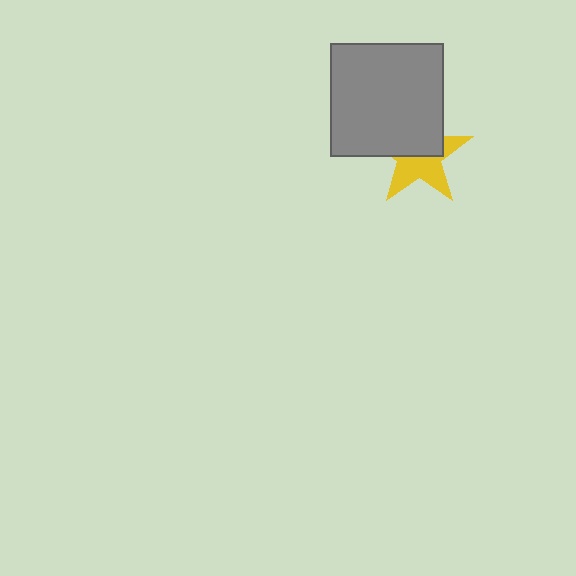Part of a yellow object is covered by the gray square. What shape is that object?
It is a star.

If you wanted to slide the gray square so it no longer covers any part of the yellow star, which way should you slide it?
Slide it up — that is the most direct way to separate the two shapes.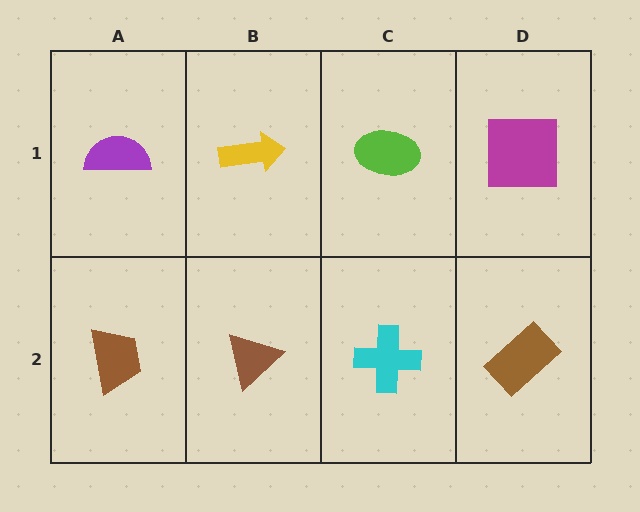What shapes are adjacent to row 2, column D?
A magenta square (row 1, column D), a cyan cross (row 2, column C).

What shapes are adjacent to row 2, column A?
A purple semicircle (row 1, column A), a brown triangle (row 2, column B).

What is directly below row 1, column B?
A brown triangle.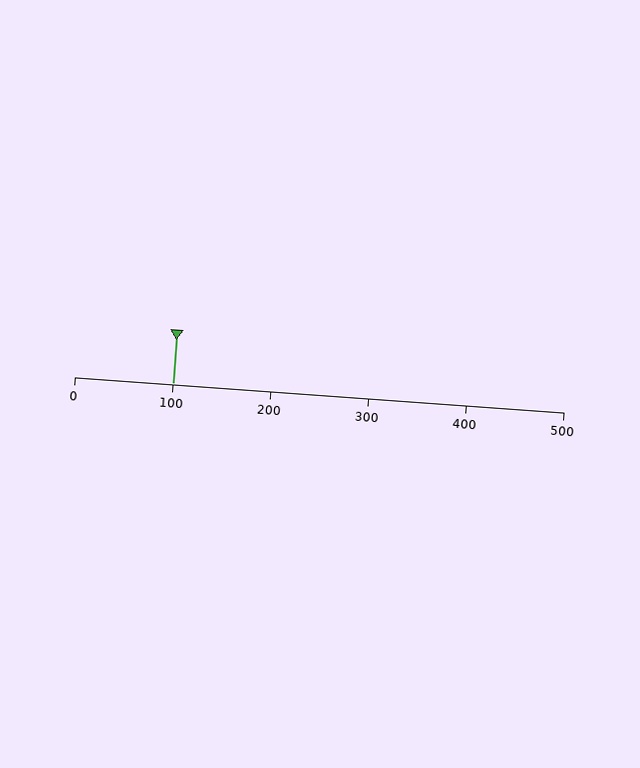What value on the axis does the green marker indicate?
The marker indicates approximately 100.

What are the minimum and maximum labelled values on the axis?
The axis runs from 0 to 500.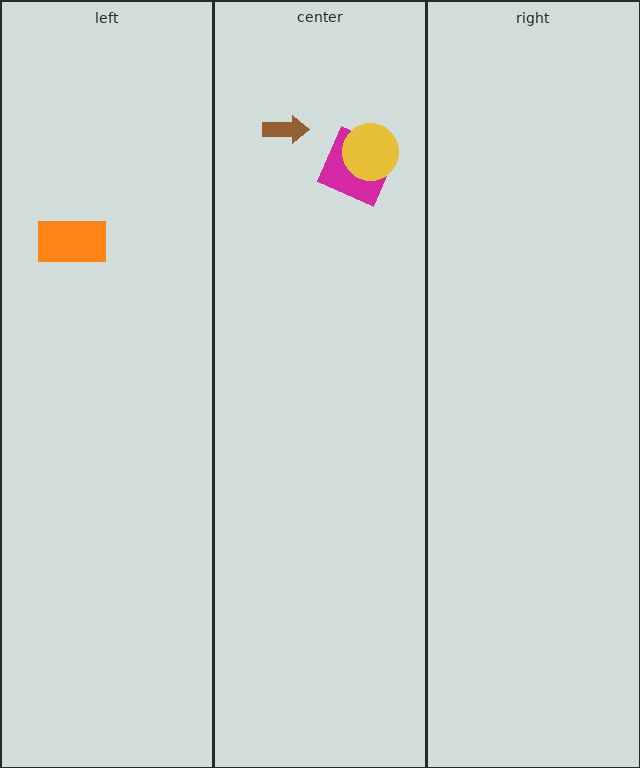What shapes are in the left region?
The orange rectangle.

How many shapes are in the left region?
1.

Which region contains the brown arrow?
The center region.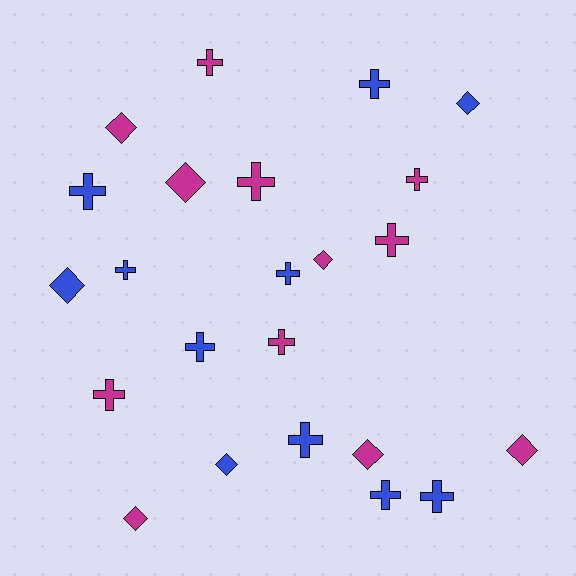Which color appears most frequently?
Magenta, with 12 objects.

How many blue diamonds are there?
There are 3 blue diamonds.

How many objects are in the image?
There are 23 objects.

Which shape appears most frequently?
Cross, with 14 objects.